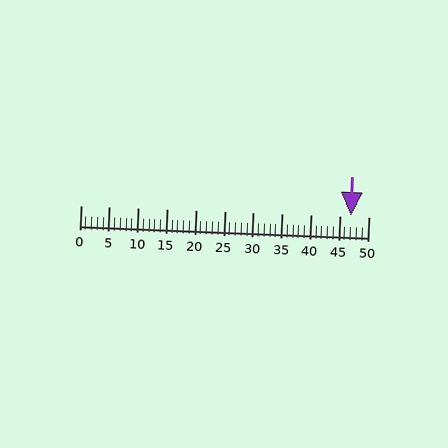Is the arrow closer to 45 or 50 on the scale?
The arrow is closer to 45.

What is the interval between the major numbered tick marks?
The major tick marks are spaced 5 units apart.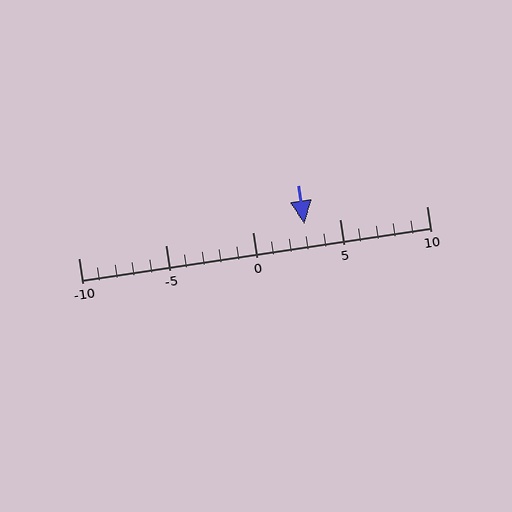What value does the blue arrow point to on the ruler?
The blue arrow points to approximately 3.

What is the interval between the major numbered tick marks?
The major tick marks are spaced 5 units apart.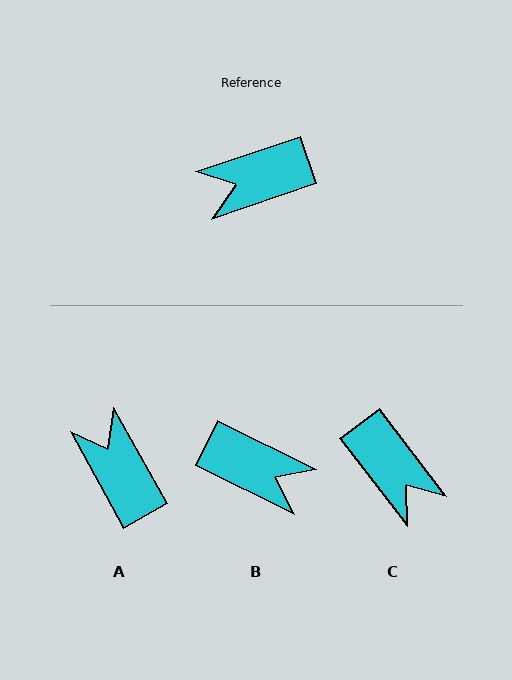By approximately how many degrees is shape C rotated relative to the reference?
Approximately 109 degrees counter-clockwise.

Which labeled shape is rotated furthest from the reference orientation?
B, about 135 degrees away.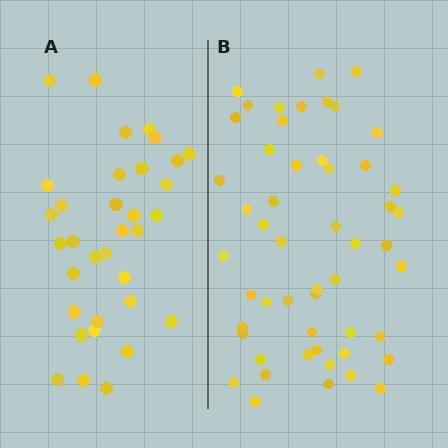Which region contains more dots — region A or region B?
Region B (the right region) has more dots.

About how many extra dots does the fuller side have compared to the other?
Region B has approximately 20 more dots than region A.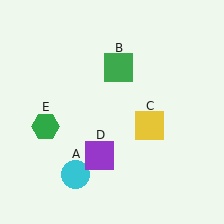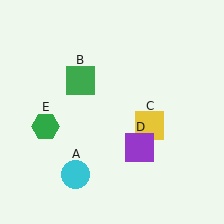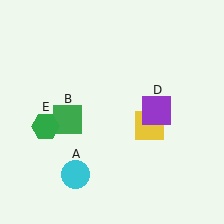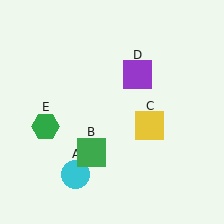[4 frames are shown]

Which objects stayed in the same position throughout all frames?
Cyan circle (object A) and yellow square (object C) and green hexagon (object E) remained stationary.